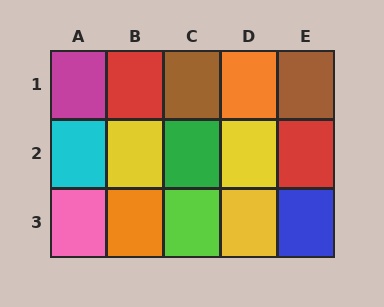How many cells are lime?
1 cell is lime.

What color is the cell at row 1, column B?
Red.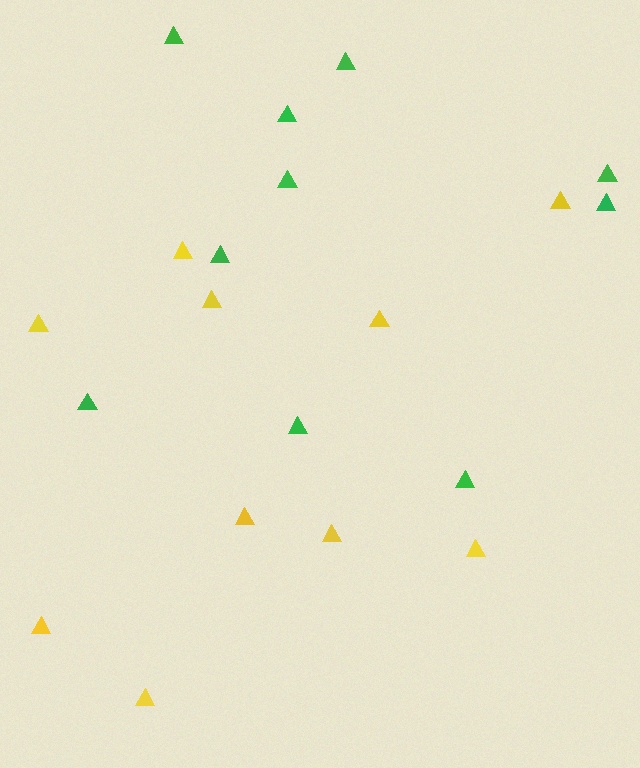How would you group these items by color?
There are 2 groups: one group of green triangles (10) and one group of yellow triangles (10).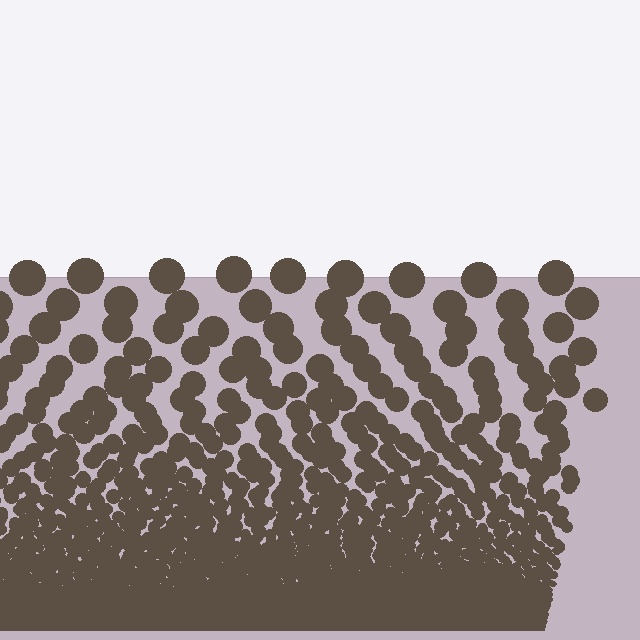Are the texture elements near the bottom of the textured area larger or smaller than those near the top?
Smaller. The gradient is inverted — elements near the bottom are smaller and denser.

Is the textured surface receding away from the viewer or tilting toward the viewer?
The surface appears to tilt toward the viewer. Texture elements get larger and sparser toward the top.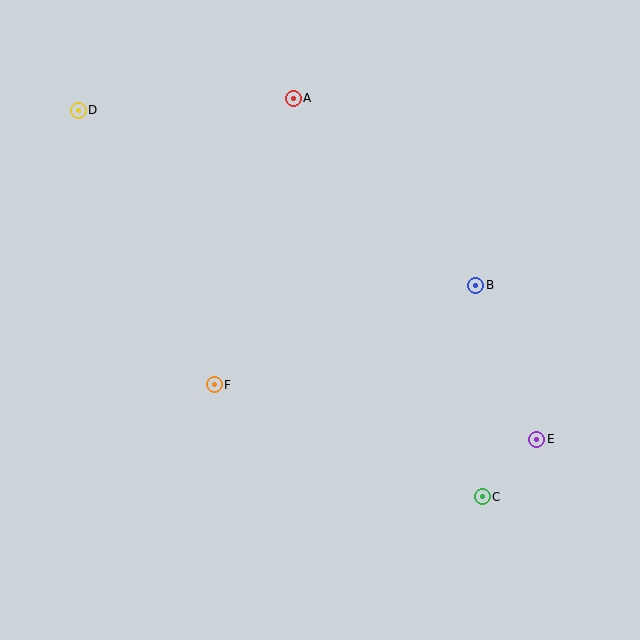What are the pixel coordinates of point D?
Point D is at (78, 110).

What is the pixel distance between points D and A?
The distance between D and A is 215 pixels.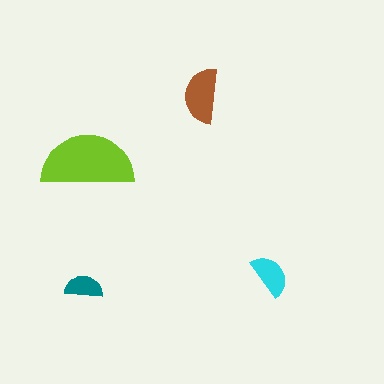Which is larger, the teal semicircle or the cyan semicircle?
The cyan one.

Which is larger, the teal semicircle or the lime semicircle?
The lime one.